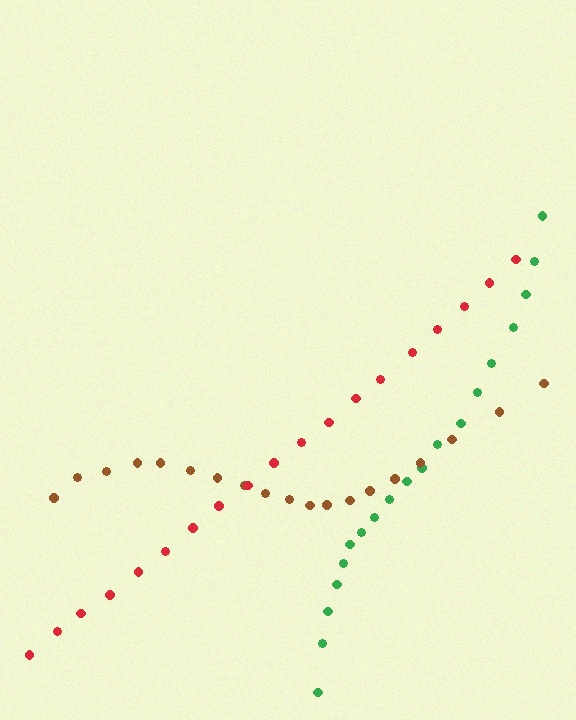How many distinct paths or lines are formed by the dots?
There are 3 distinct paths.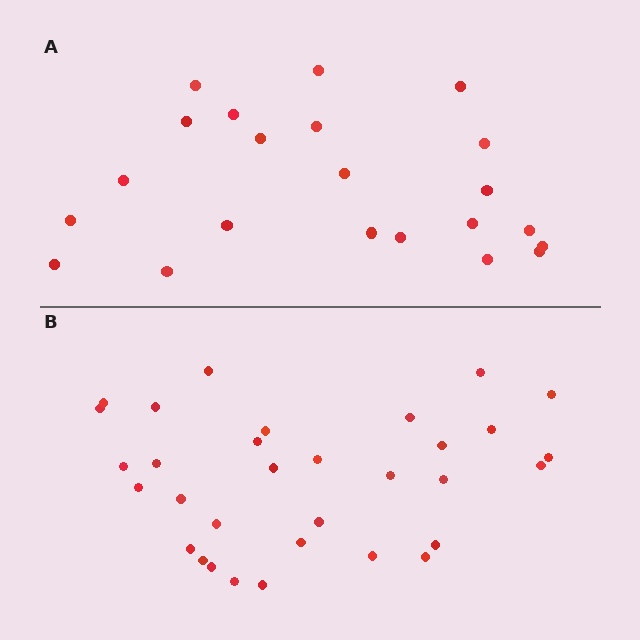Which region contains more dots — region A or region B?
Region B (the bottom region) has more dots.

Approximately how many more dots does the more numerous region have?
Region B has roughly 10 or so more dots than region A.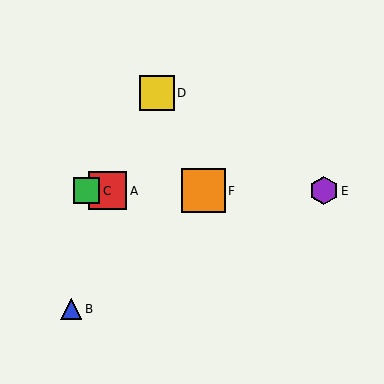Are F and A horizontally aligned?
Yes, both are at y≈191.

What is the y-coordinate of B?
Object B is at y≈309.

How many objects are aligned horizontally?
4 objects (A, C, E, F) are aligned horizontally.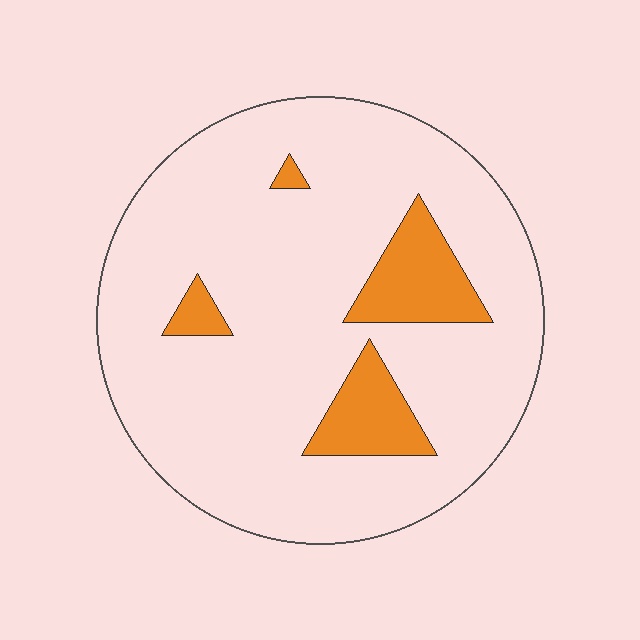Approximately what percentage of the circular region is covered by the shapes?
Approximately 15%.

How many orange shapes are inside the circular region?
4.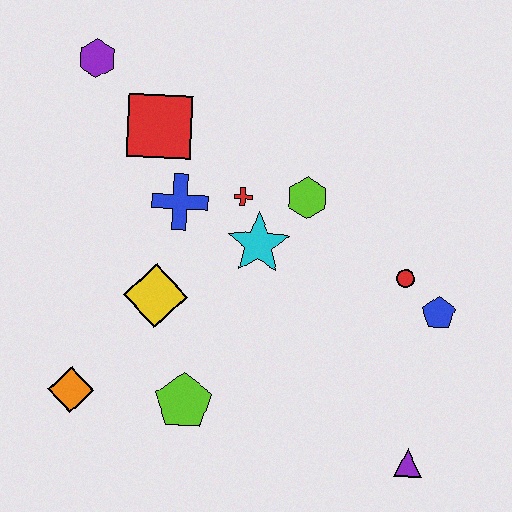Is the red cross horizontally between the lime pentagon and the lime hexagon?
Yes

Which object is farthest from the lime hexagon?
The orange diamond is farthest from the lime hexagon.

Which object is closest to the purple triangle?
The blue pentagon is closest to the purple triangle.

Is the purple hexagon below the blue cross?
No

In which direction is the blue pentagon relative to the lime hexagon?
The blue pentagon is to the right of the lime hexagon.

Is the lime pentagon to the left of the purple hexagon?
No